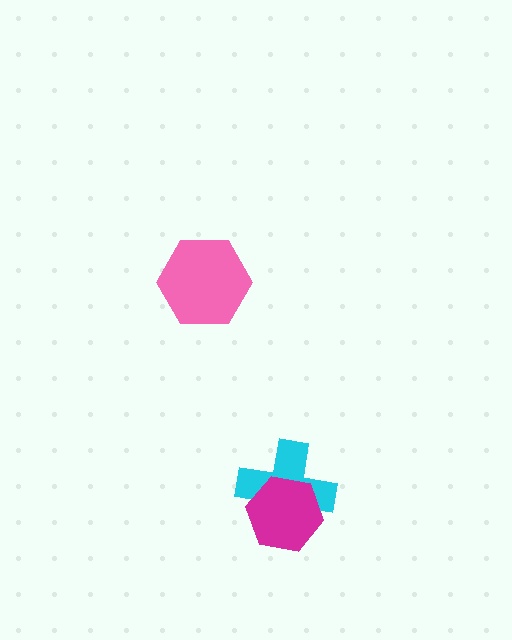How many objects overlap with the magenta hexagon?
1 object overlaps with the magenta hexagon.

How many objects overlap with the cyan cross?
1 object overlaps with the cyan cross.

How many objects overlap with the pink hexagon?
0 objects overlap with the pink hexagon.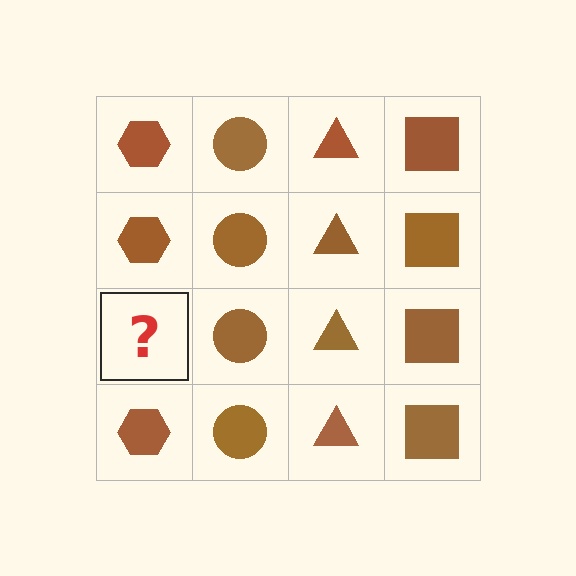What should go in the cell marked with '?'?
The missing cell should contain a brown hexagon.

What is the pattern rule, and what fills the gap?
The rule is that each column has a consistent shape. The gap should be filled with a brown hexagon.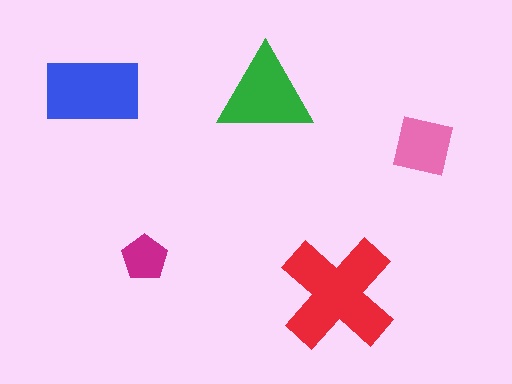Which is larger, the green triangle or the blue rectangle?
The blue rectangle.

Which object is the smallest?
The magenta pentagon.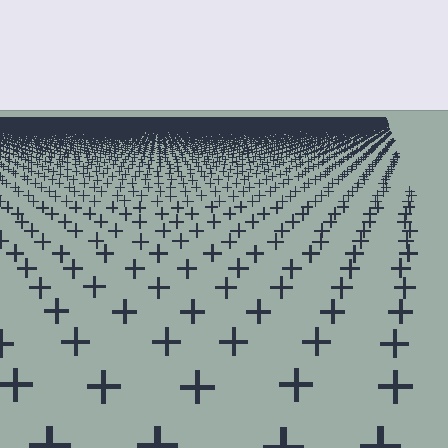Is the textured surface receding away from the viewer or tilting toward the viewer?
The surface is receding away from the viewer. Texture elements get smaller and denser toward the top.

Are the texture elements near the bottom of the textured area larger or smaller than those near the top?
Larger. Near the bottom, elements are closer to the viewer and appear at a bigger on-screen size.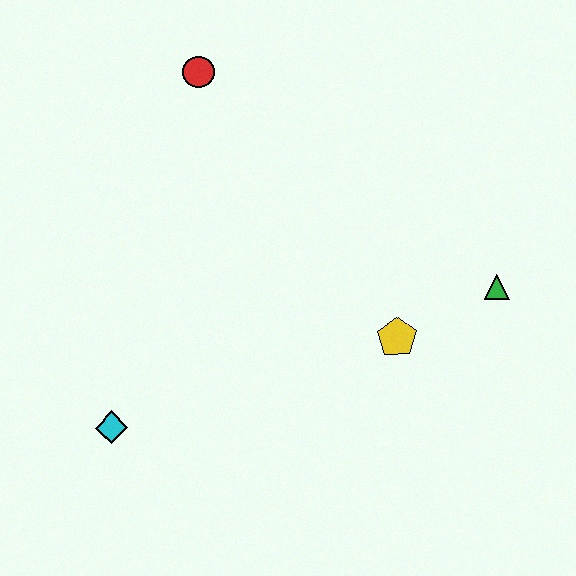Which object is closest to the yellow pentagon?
The green triangle is closest to the yellow pentagon.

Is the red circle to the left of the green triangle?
Yes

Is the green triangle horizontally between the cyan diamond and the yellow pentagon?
No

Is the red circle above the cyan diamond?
Yes